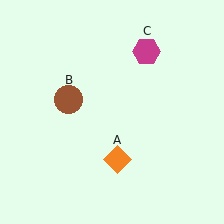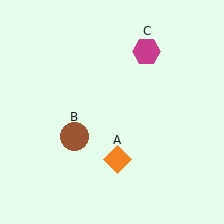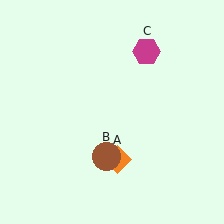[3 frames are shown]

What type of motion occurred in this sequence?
The brown circle (object B) rotated counterclockwise around the center of the scene.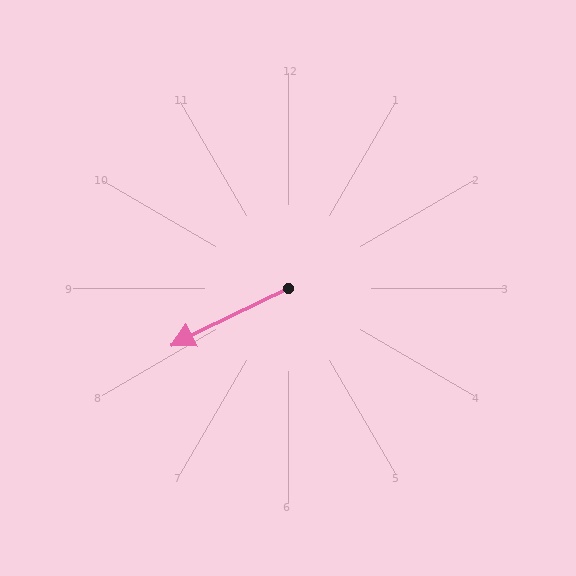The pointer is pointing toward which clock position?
Roughly 8 o'clock.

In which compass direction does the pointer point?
Southwest.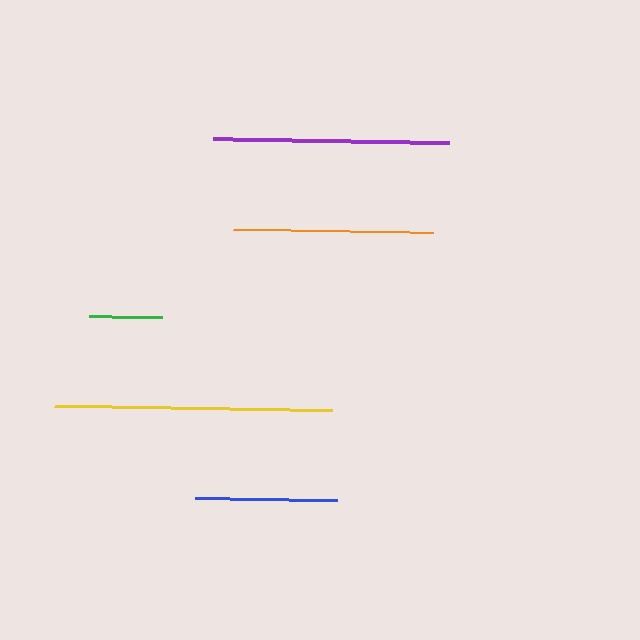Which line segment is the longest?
The yellow line is the longest at approximately 279 pixels.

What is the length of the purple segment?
The purple segment is approximately 236 pixels long.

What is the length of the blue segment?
The blue segment is approximately 142 pixels long.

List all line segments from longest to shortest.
From longest to shortest: yellow, purple, orange, blue, green.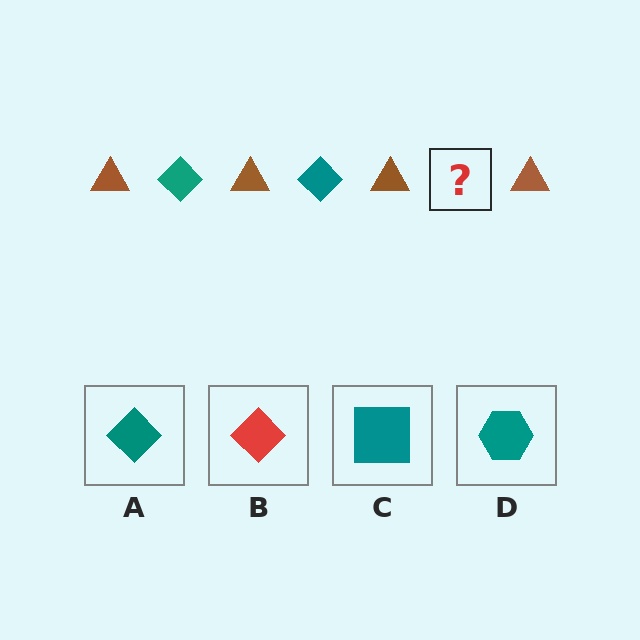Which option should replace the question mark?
Option A.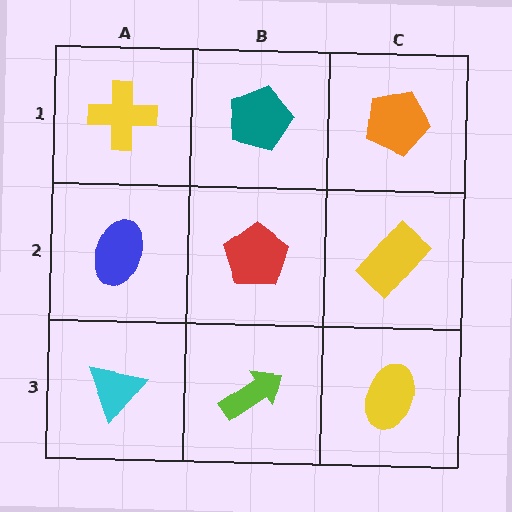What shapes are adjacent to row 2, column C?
An orange pentagon (row 1, column C), a yellow ellipse (row 3, column C), a red pentagon (row 2, column B).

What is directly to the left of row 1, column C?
A teal pentagon.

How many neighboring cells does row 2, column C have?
3.